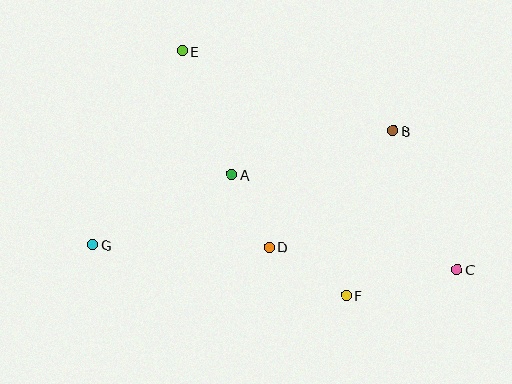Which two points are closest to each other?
Points A and D are closest to each other.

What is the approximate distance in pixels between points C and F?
The distance between C and F is approximately 114 pixels.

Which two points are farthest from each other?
Points C and G are farthest from each other.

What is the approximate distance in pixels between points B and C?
The distance between B and C is approximately 153 pixels.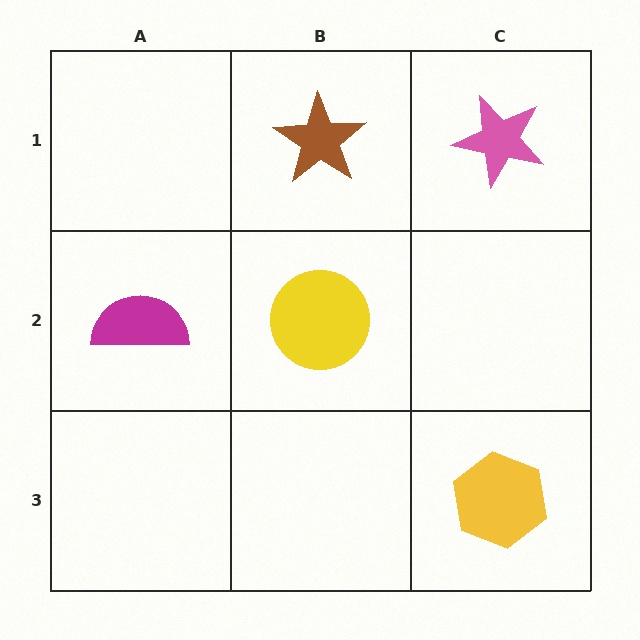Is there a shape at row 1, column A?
No, that cell is empty.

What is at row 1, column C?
A pink star.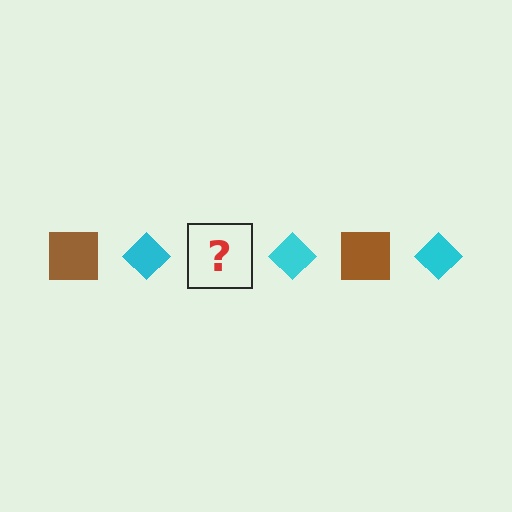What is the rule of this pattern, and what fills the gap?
The rule is that the pattern alternates between brown square and cyan diamond. The gap should be filled with a brown square.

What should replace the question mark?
The question mark should be replaced with a brown square.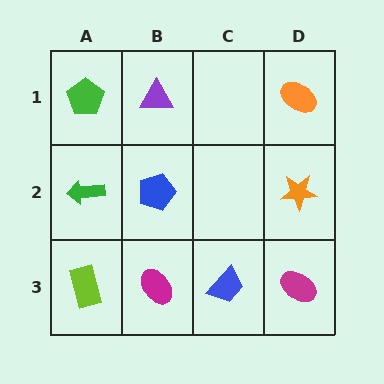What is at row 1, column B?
A purple triangle.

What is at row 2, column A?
A green arrow.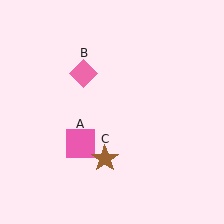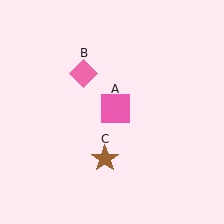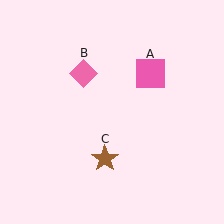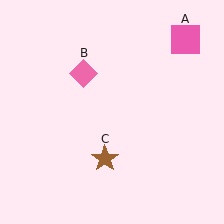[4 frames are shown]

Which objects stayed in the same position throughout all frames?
Pink diamond (object B) and brown star (object C) remained stationary.